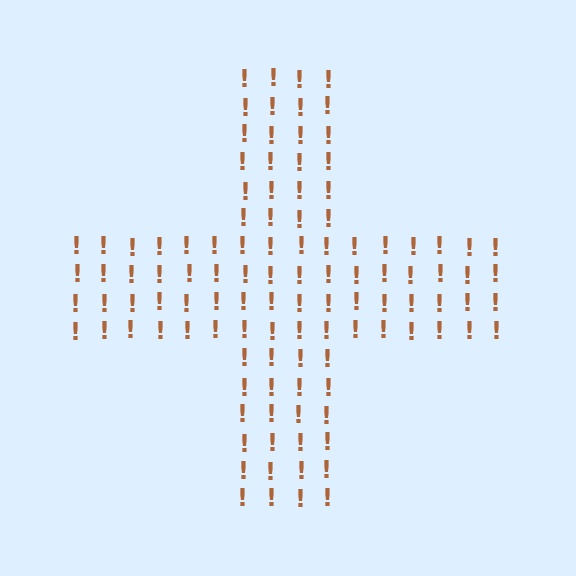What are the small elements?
The small elements are exclamation marks.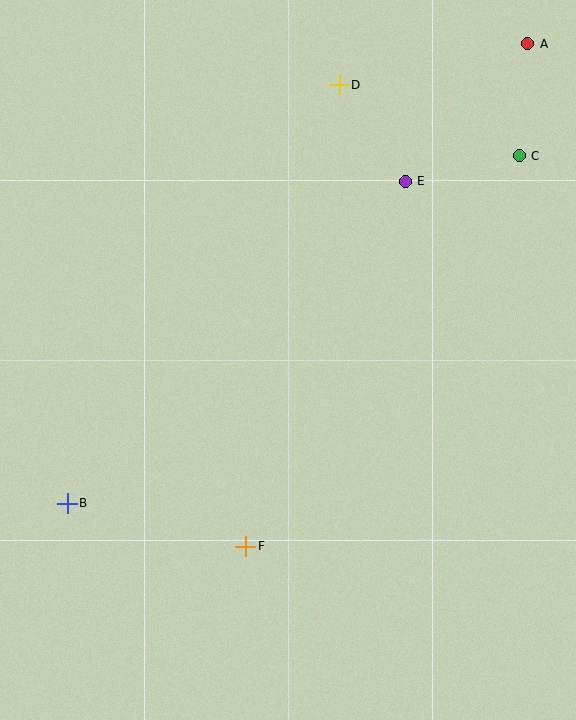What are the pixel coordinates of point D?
Point D is at (339, 85).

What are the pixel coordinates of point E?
Point E is at (405, 181).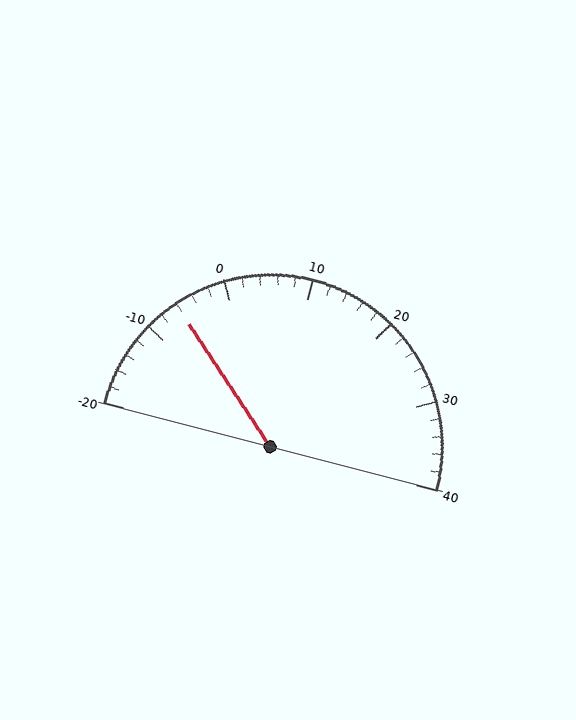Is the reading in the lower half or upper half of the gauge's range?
The reading is in the lower half of the range (-20 to 40).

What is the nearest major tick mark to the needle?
The nearest major tick mark is -10.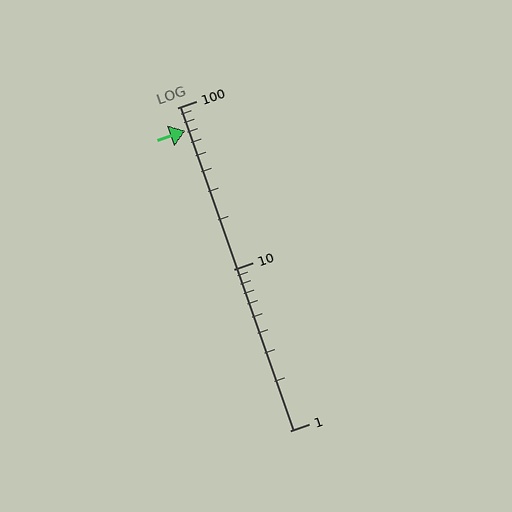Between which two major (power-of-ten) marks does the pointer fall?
The pointer is between 10 and 100.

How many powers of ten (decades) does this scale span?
The scale spans 2 decades, from 1 to 100.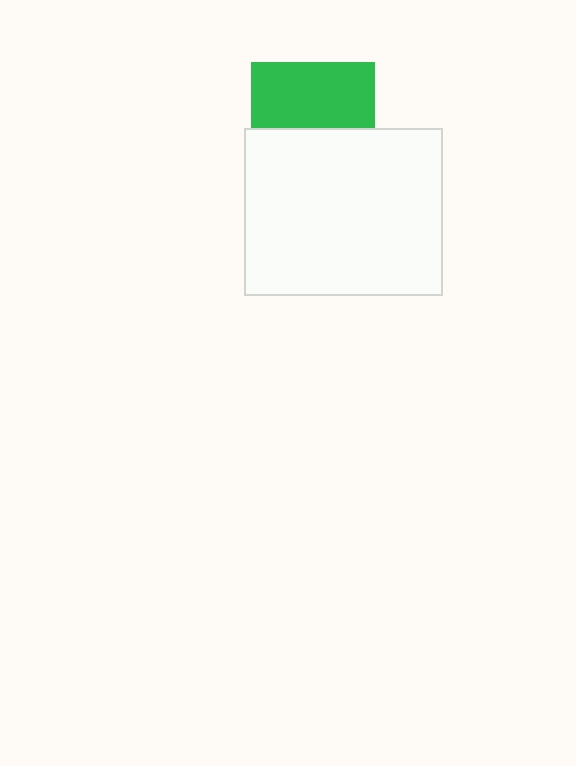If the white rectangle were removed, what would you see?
You would see the complete green square.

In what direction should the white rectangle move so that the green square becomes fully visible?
The white rectangle should move down. That is the shortest direction to clear the overlap and leave the green square fully visible.